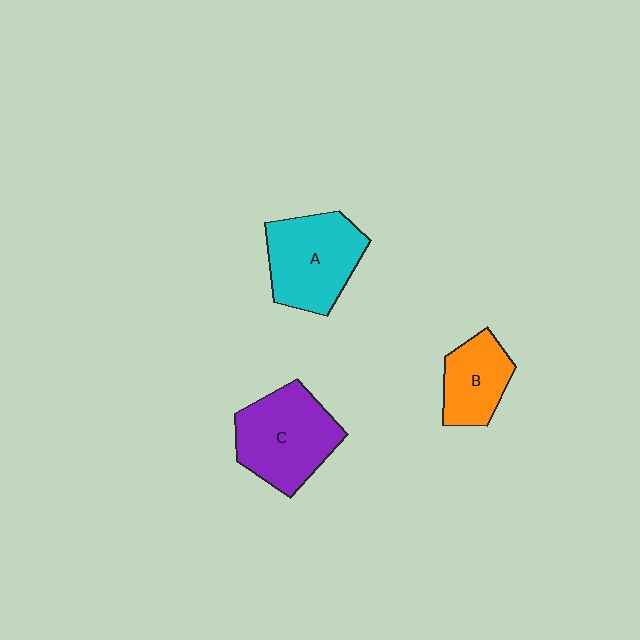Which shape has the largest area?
Shape C (purple).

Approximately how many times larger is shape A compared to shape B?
Approximately 1.5 times.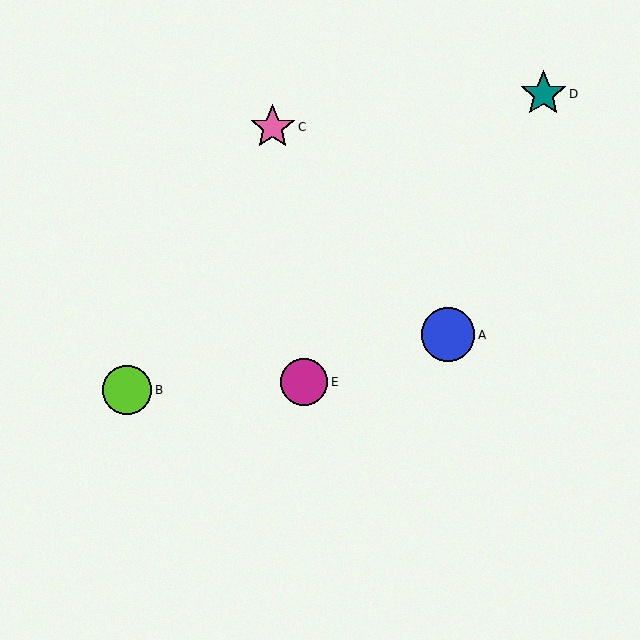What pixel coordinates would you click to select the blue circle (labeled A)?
Click at (448, 335) to select the blue circle A.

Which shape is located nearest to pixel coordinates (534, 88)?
The teal star (labeled D) at (543, 94) is nearest to that location.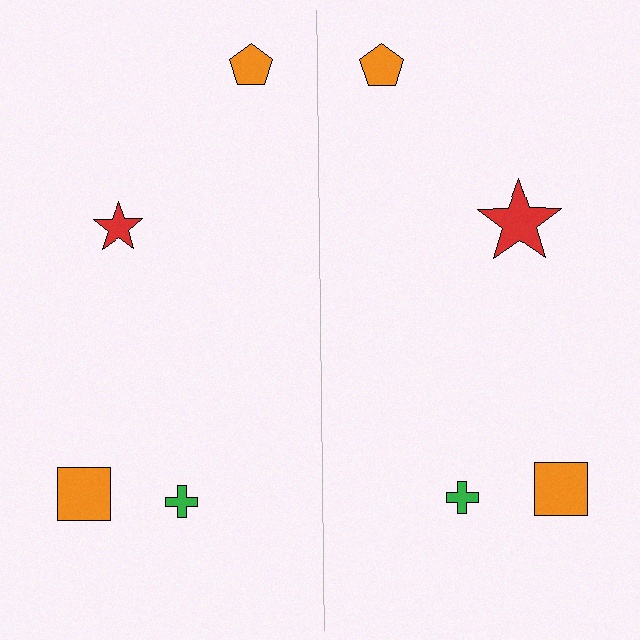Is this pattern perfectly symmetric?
No, the pattern is not perfectly symmetric. The red star on the right side has a different size than its mirror counterpart.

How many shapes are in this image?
There are 8 shapes in this image.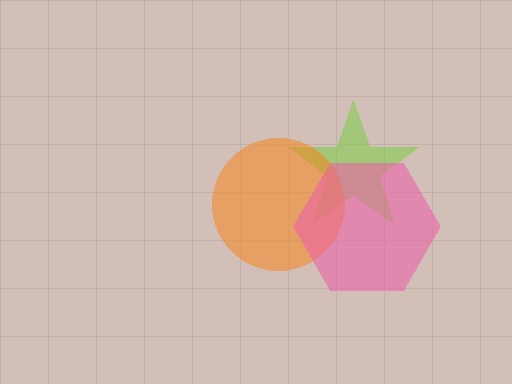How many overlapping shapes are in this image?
There are 3 overlapping shapes in the image.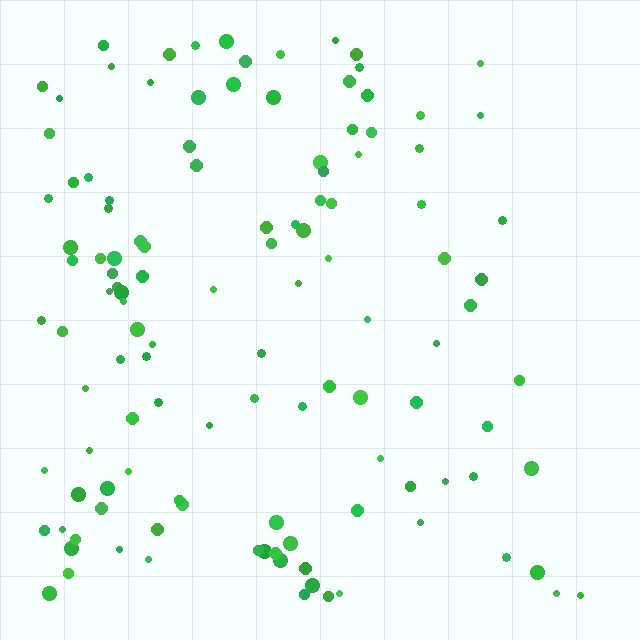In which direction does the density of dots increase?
From right to left, with the left side densest.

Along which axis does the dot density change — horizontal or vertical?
Horizontal.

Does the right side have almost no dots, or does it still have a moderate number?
Still a moderate number, just noticeably fewer than the left.